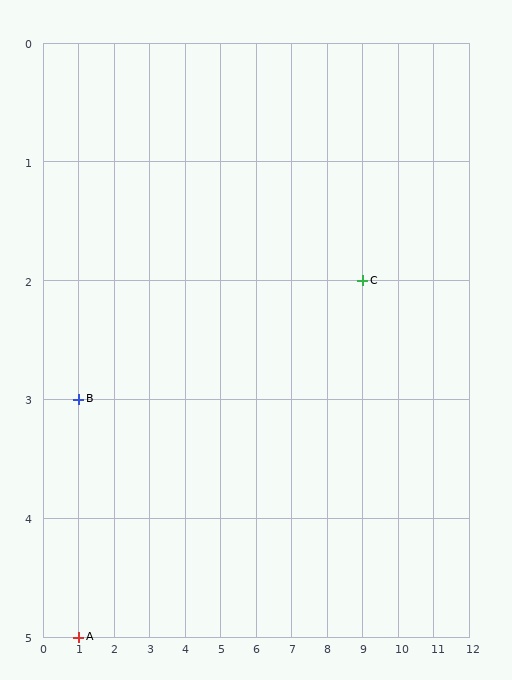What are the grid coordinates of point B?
Point B is at grid coordinates (1, 3).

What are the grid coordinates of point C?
Point C is at grid coordinates (9, 2).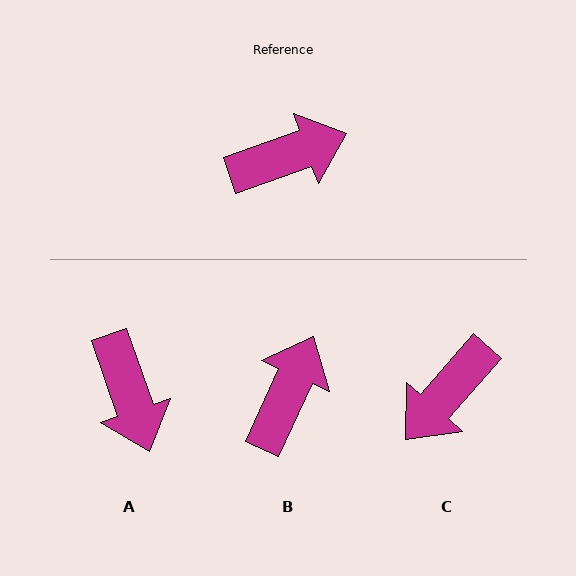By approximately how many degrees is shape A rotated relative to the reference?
Approximately 90 degrees clockwise.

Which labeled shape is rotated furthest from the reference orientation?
C, about 151 degrees away.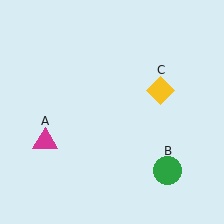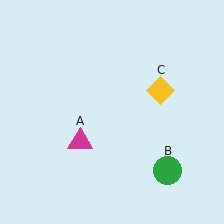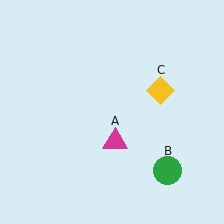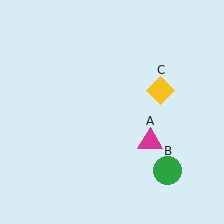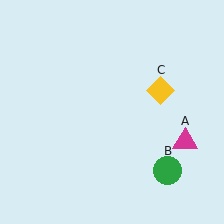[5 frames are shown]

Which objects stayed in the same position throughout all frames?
Green circle (object B) and yellow diamond (object C) remained stationary.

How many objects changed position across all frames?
1 object changed position: magenta triangle (object A).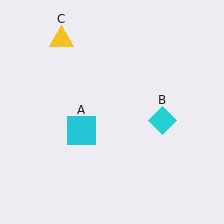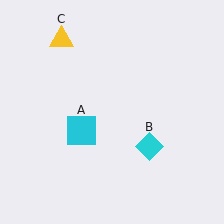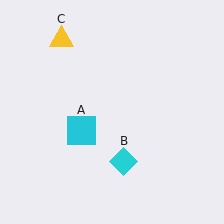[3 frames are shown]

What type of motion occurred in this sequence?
The cyan diamond (object B) rotated clockwise around the center of the scene.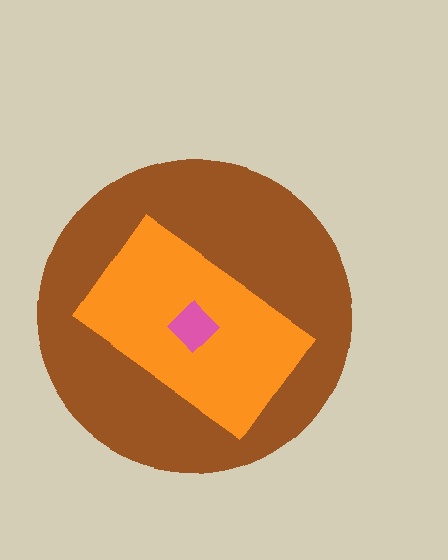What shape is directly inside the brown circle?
The orange rectangle.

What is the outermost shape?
The brown circle.